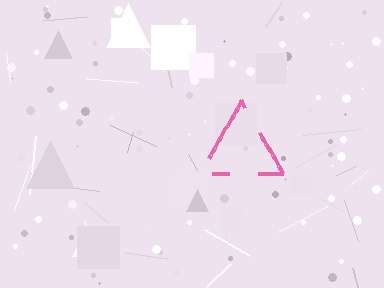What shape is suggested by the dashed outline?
The dashed outline suggests a triangle.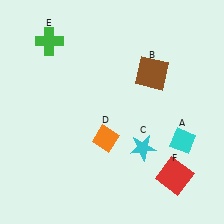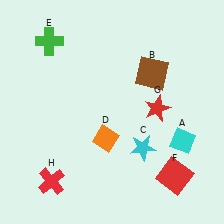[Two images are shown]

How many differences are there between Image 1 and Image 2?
There are 2 differences between the two images.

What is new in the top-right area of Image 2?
A red star (G) was added in the top-right area of Image 2.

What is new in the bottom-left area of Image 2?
A red cross (H) was added in the bottom-left area of Image 2.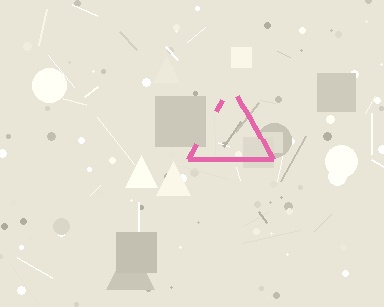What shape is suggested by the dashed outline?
The dashed outline suggests a triangle.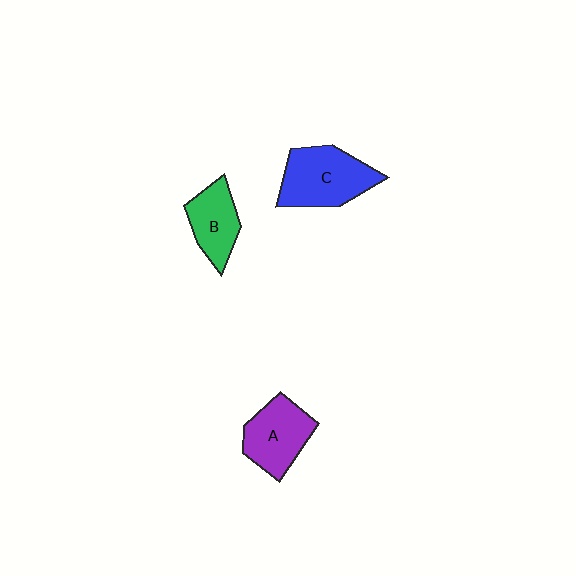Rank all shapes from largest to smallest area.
From largest to smallest: C (blue), A (purple), B (green).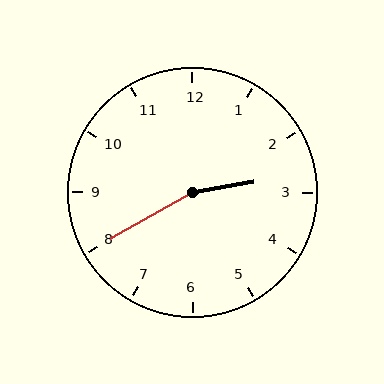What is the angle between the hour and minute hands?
Approximately 160 degrees.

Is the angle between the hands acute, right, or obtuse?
It is obtuse.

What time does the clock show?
2:40.